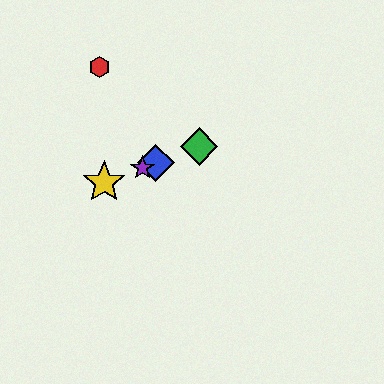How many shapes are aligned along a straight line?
4 shapes (the blue diamond, the green diamond, the yellow star, the purple star) are aligned along a straight line.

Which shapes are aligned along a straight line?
The blue diamond, the green diamond, the yellow star, the purple star are aligned along a straight line.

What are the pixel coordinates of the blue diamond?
The blue diamond is at (156, 163).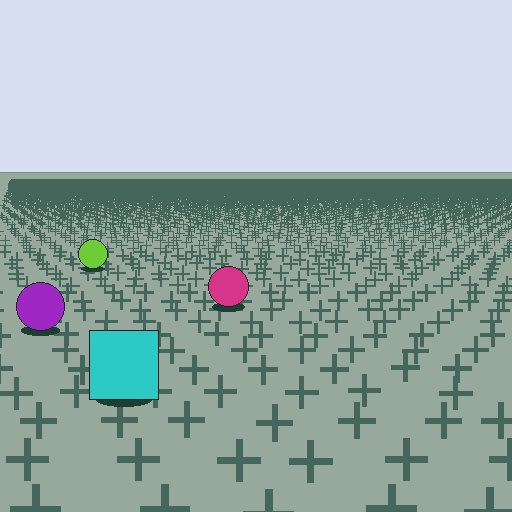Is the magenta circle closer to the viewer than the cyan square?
No. The cyan square is closer — you can tell from the texture gradient: the ground texture is coarser near it.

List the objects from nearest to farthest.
From nearest to farthest: the cyan square, the purple circle, the magenta circle, the lime circle.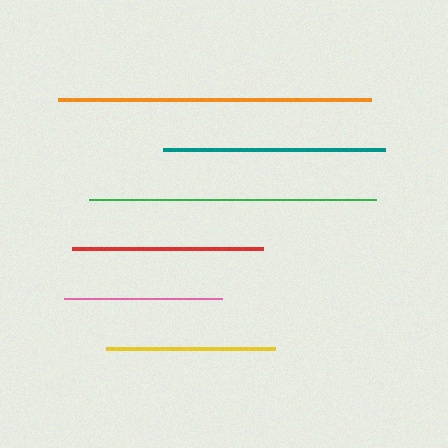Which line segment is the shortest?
The pink line is the shortest at approximately 158 pixels.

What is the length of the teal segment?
The teal segment is approximately 223 pixels long.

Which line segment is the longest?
The orange line is the longest at approximately 314 pixels.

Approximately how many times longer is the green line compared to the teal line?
The green line is approximately 1.3 times the length of the teal line.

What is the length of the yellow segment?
The yellow segment is approximately 169 pixels long.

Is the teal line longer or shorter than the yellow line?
The teal line is longer than the yellow line.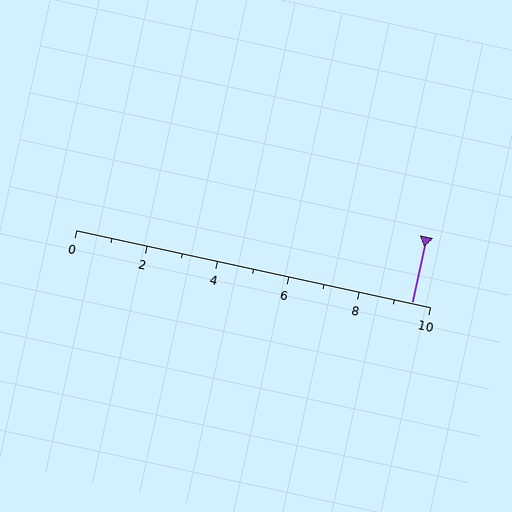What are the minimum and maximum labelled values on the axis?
The axis runs from 0 to 10.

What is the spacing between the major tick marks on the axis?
The major ticks are spaced 2 apart.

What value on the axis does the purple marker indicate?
The marker indicates approximately 9.5.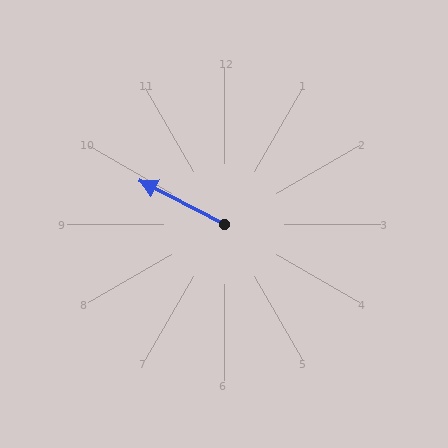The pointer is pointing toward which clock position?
Roughly 10 o'clock.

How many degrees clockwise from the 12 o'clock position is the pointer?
Approximately 297 degrees.